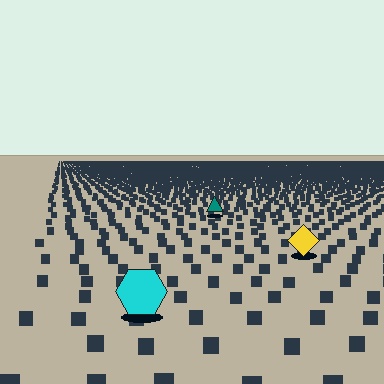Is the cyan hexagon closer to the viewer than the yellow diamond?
Yes. The cyan hexagon is closer — you can tell from the texture gradient: the ground texture is coarser near it.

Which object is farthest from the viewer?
The teal triangle is farthest from the viewer. It appears smaller and the ground texture around it is denser.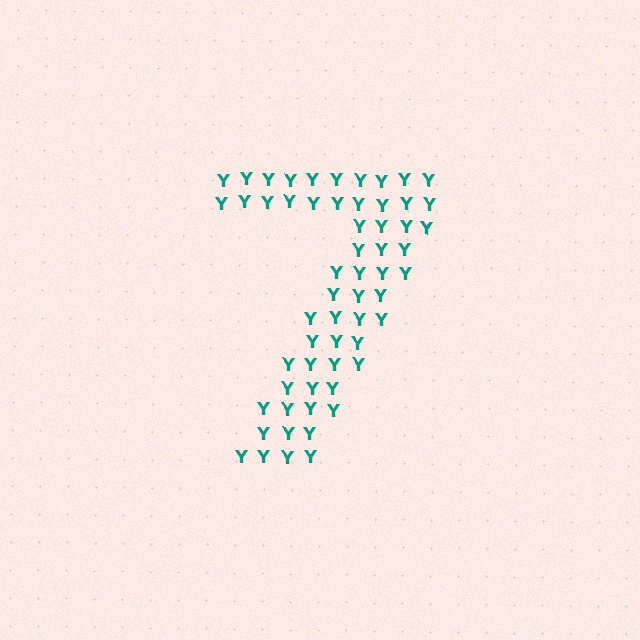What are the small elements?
The small elements are letter Y's.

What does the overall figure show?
The overall figure shows the digit 7.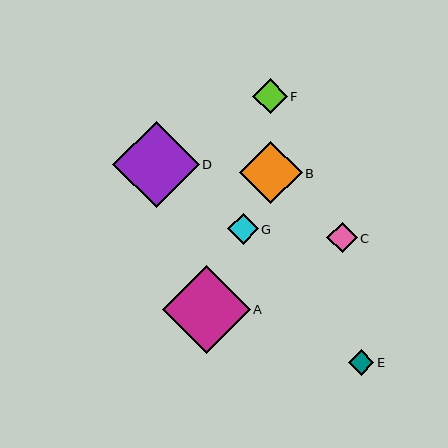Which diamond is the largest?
Diamond A is the largest with a size of approximately 87 pixels.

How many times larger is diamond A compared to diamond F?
Diamond A is approximately 2.5 times the size of diamond F.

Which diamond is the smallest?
Diamond E is the smallest with a size of approximately 25 pixels.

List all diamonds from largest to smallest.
From largest to smallest: A, D, B, F, G, C, E.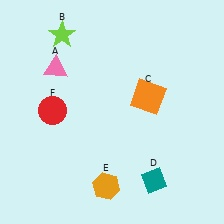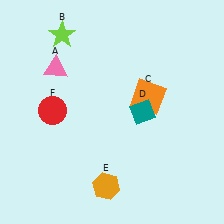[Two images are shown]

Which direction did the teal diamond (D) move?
The teal diamond (D) moved up.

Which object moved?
The teal diamond (D) moved up.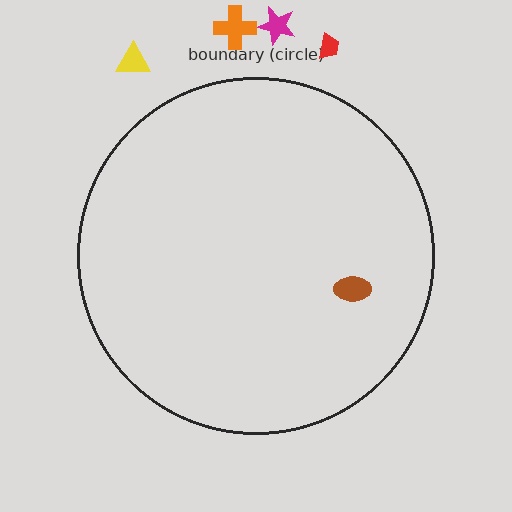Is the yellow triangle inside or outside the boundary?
Outside.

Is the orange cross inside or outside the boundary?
Outside.